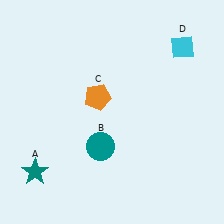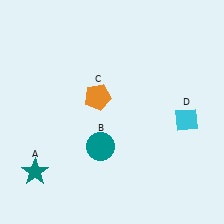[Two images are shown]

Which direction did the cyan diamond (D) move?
The cyan diamond (D) moved down.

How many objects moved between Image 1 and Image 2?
1 object moved between the two images.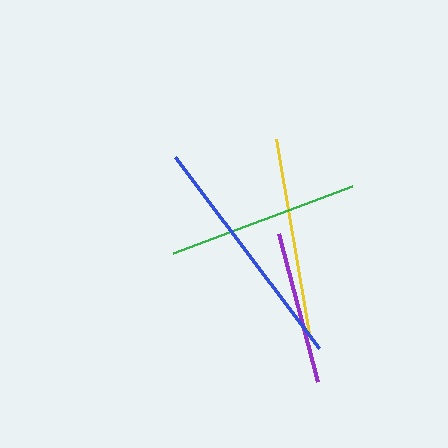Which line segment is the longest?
The blue line is the longest at approximately 239 pixels.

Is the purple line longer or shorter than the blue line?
The blue line is longer than the purple line.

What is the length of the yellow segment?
The yellow segment is approximately 197 pixels long.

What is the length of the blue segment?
The blue segment is approximately 239 pixels long.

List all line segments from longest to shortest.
From longest to shortest: blue, yellow, green, purple.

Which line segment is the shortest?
The purple line is the shortest at approximately 153 pixels.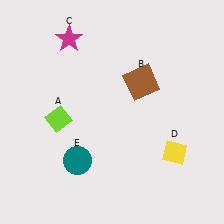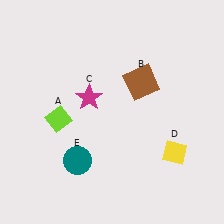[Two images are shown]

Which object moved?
The magenta star (C) moved down.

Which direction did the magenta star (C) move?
The magenta star (C) moved down.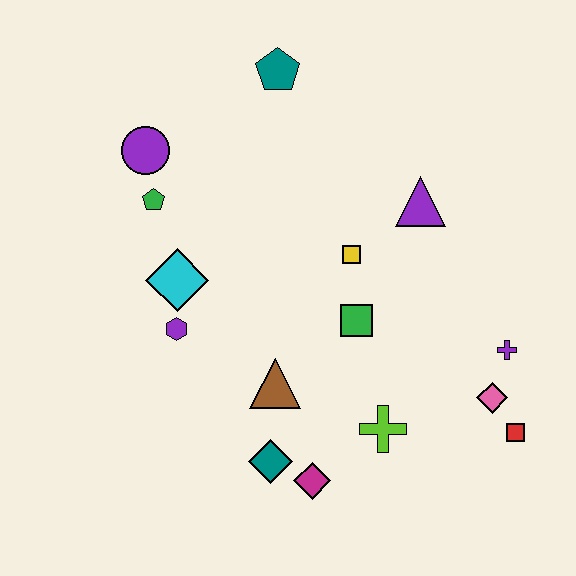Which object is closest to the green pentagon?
The purple circle is closest to the green pentagon.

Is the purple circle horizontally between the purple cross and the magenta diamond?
No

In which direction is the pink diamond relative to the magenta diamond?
The pink diamond is to the right of the magenta diamond.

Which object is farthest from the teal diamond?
The teal pentagon is farthest from the teal diamond.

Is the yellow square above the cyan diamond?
Yes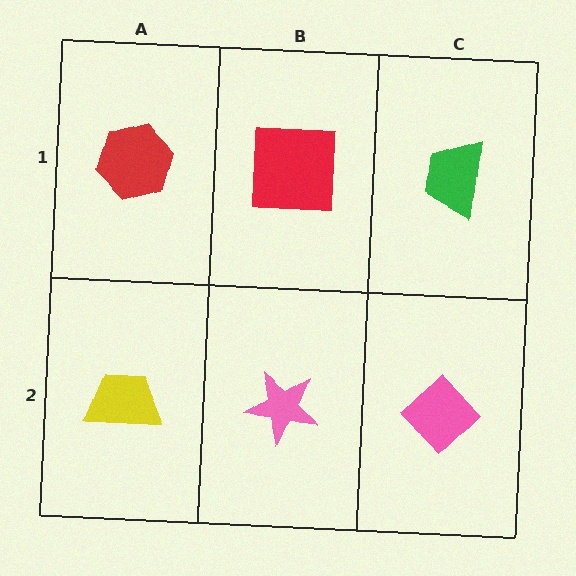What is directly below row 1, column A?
A yellow trapezoid.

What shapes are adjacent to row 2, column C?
A green trapezoid (row 1, column C), a pink star (row 2, column B).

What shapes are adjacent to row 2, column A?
A red hexagon (row 1, column A), a pink star (row 2, column B).